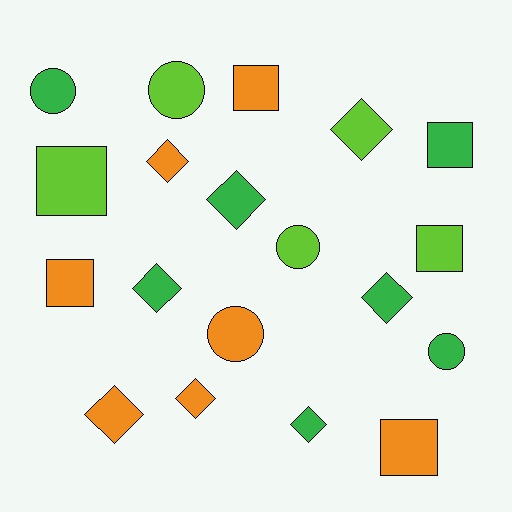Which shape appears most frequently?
Diamond, with 8 objects.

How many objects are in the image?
There are 19 objects.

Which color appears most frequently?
Orange, with 7 objects.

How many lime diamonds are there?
There is 1 lime diamond.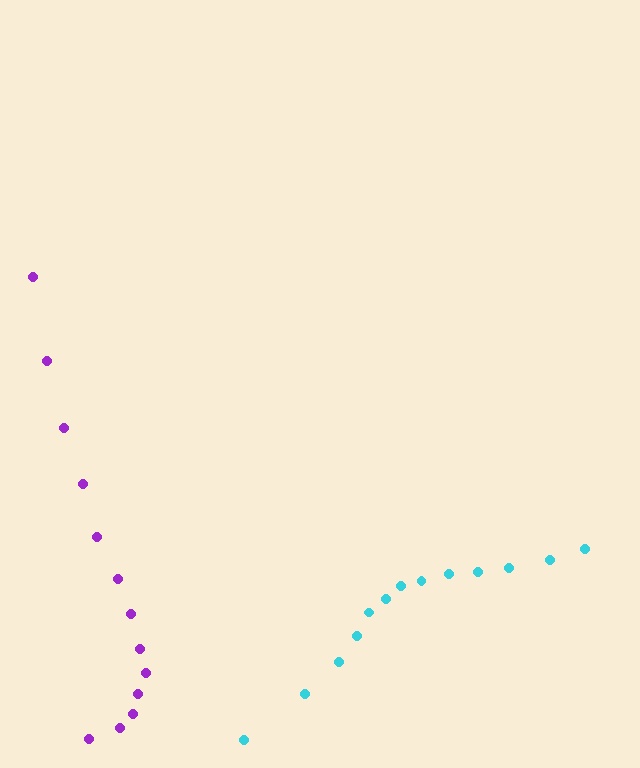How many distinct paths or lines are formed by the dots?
There are 2 distinct paths.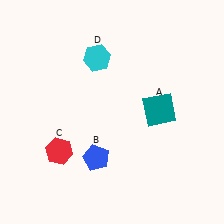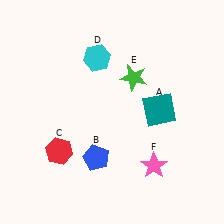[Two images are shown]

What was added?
A green star (E), a pink star (F) were added in Image 2.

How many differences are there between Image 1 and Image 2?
There are 2 differences between the two images.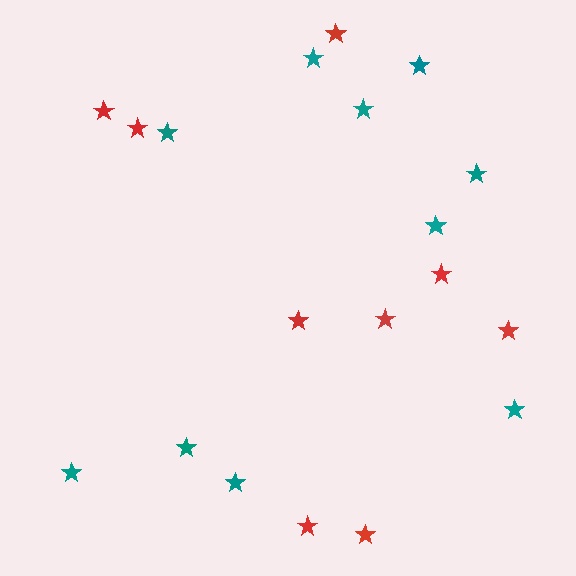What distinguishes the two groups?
There are 2 groups: one group of red stars (9) and one group of teal stars (10).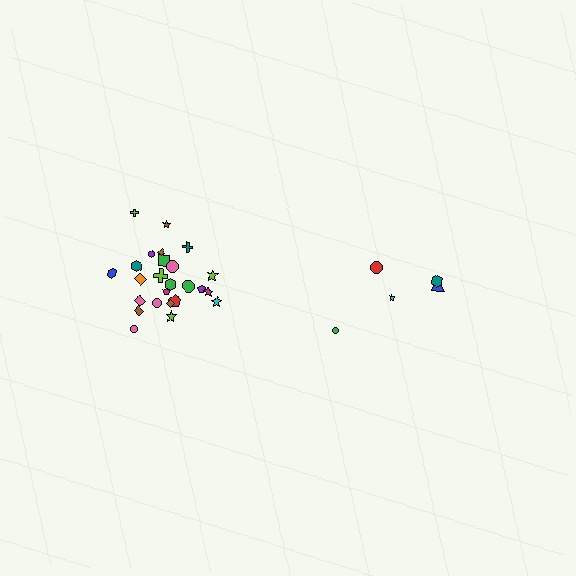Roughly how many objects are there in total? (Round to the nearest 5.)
Roughly 30 objects in total.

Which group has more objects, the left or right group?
The left group.